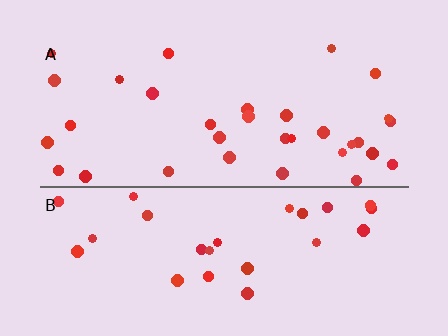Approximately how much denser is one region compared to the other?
Approximately 1.2× — region A over region B.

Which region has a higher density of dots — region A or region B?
A (the top).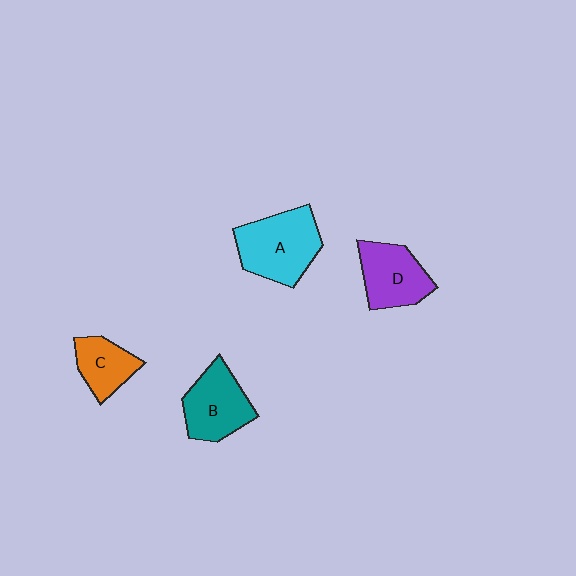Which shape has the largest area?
Shape A (cyan).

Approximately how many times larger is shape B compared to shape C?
Approximately 1.4 times.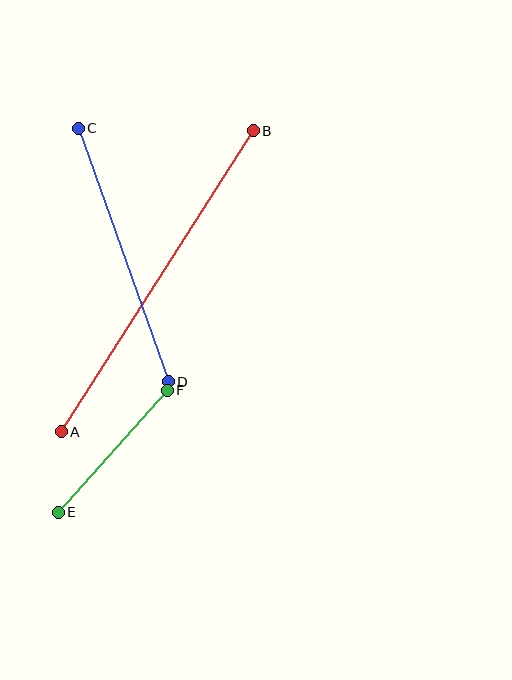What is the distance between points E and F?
The distance is approximately 163 pixels.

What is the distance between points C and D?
The distance is approximately 269 pixels.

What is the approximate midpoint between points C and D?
The midpoint is at approximately (123, 255) pixels.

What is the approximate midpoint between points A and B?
The midpoint is at approximately (157, 281) pixels.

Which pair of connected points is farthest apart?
Points A and B are farthest apart.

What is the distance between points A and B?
The distance is approximately 357 pixels.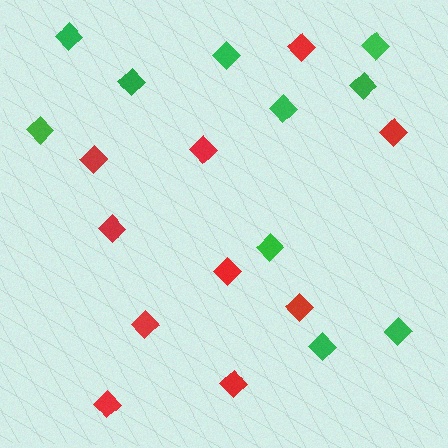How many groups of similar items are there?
There are 2 groups: one group of green diamonds (10) and one group of red diamonds (10).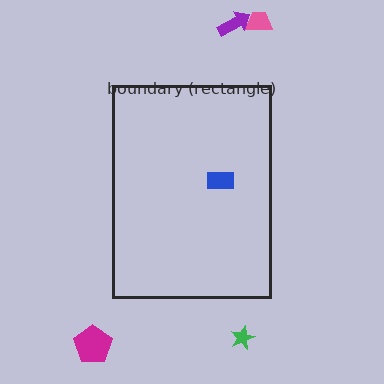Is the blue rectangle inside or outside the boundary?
Inside.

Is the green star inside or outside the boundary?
Outside.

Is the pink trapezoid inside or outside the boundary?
Outside.